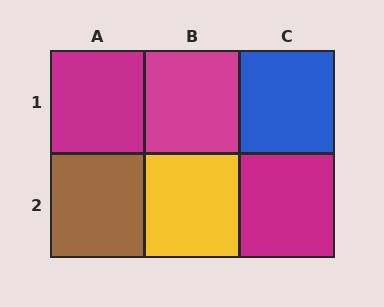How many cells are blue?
1 cell is blue.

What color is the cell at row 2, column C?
Magenta.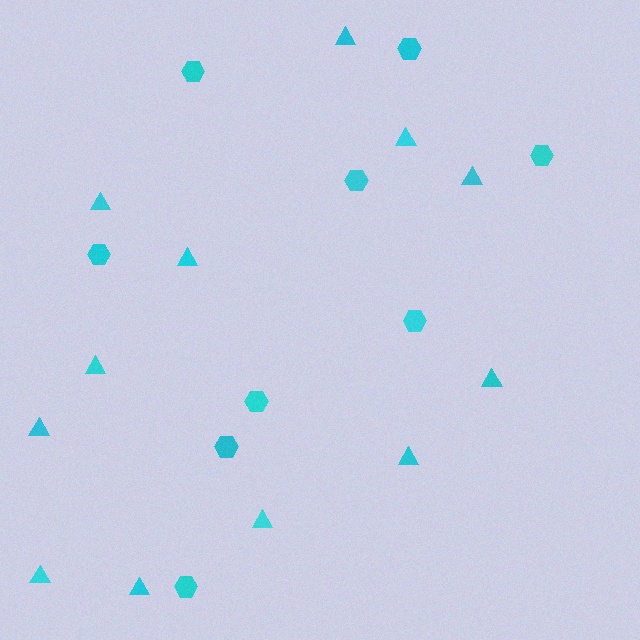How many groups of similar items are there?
There are 2 groups: one group of hexagons (9) and one group of triangles (12).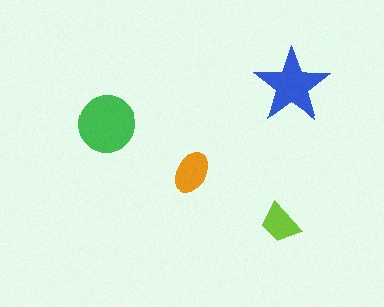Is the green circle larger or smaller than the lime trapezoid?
Larger.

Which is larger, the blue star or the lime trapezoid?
The blue star.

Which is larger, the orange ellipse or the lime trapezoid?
The orange ellipse.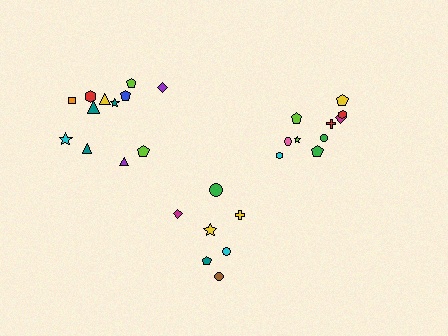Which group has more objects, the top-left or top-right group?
The top-left group.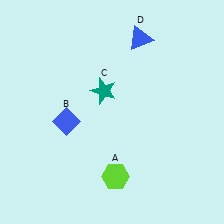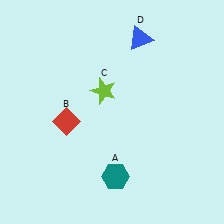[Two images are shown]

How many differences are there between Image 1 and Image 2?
There are 3 differences between the two images.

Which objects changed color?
A changed from lime to teal. B changed from blue to red. C changed from teal to lime.